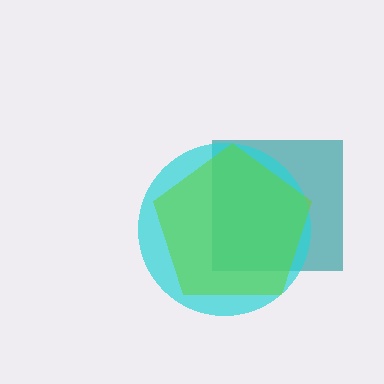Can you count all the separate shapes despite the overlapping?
Yes, there are 3 separate shapes.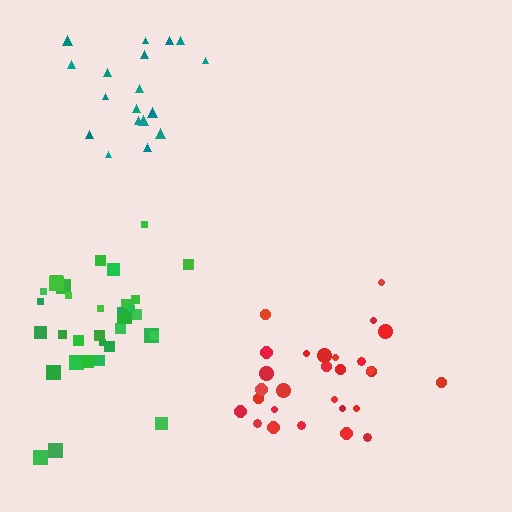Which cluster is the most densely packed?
Red.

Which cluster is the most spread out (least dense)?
Green.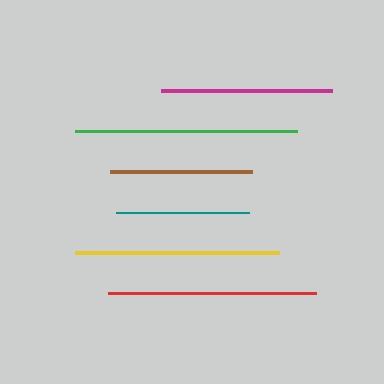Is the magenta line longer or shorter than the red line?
The red line is longer than the magenta line.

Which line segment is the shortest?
The teal line is the shortest at approximately 133 pixels.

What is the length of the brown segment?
The brown segment is approximately 143 pixels long.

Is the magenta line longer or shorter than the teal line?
The magenta line is longer than the teal line.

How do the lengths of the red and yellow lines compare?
The red and yellow lines are approximately the same length.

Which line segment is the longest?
The green line is the longest at approximately 222 pixels.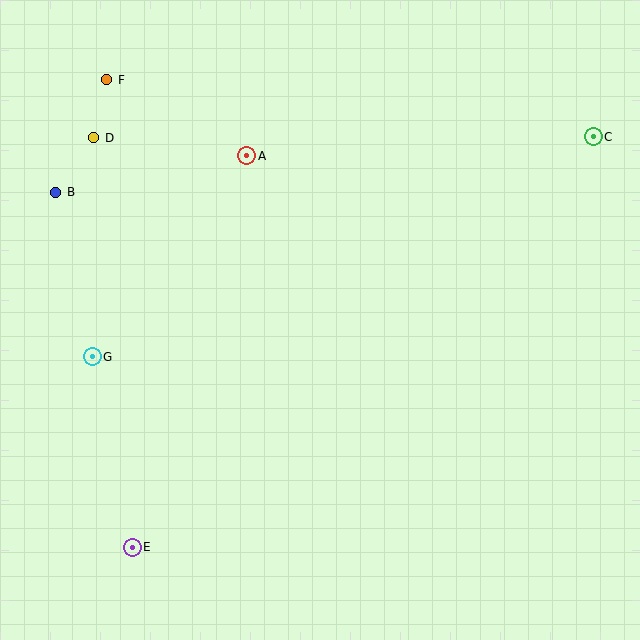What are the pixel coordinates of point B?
Point B is at (56, 192).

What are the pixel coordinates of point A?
Point A is at (247, 156).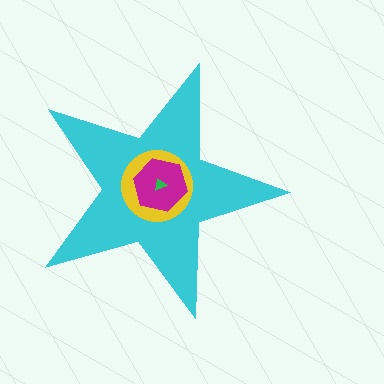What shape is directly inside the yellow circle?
The magenta hexagon.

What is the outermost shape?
The cyan star.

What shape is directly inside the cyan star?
The yellow circle.